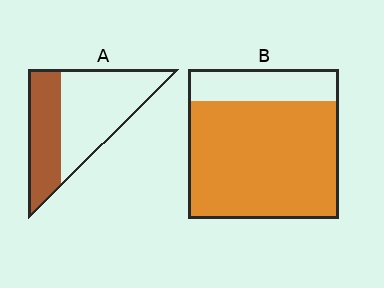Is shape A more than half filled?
No.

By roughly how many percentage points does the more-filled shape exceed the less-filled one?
By roughly 40 percentage points (B over A).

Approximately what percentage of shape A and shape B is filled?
A is approximately 40% and B is approximately 80%.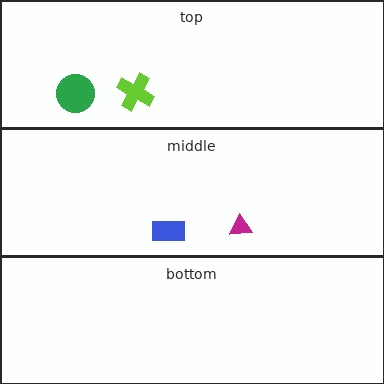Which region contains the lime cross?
The top region.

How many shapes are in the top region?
2.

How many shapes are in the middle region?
2.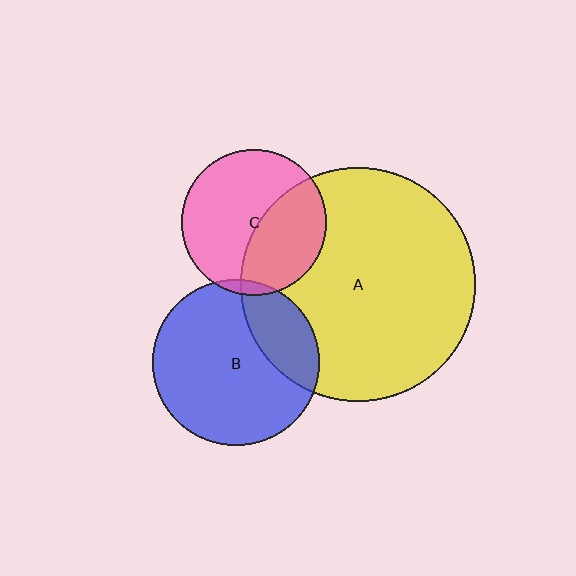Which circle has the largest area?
Circle A (yellow).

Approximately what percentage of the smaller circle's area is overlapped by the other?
Approximately 5%.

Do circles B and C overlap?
Yes.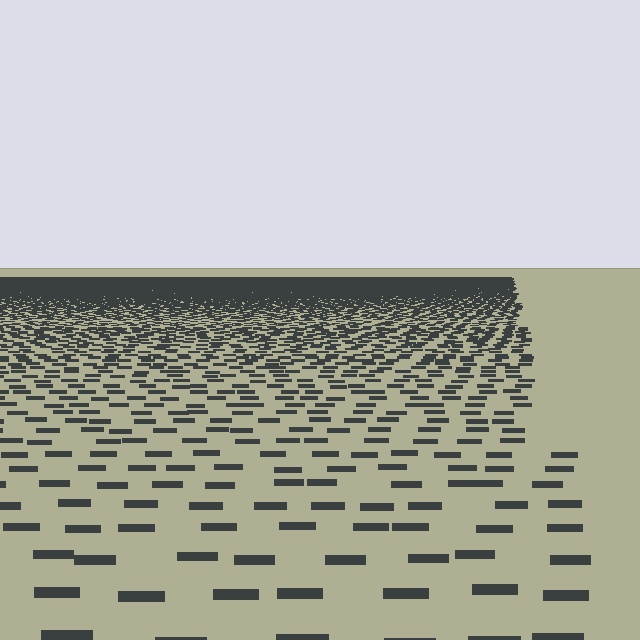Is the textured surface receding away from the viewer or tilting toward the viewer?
The surface is receding away from the viewer. Texture elements get smaller and denser toward the top.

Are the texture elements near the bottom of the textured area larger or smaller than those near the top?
Larger. Near the bottom, elements are closer to the viewer and appear at a bigger on-screen size.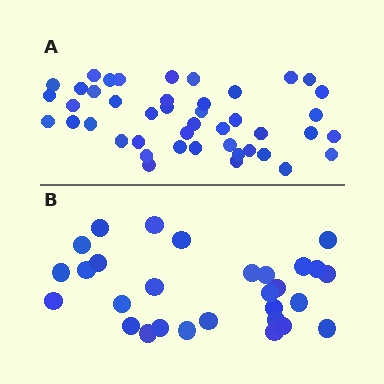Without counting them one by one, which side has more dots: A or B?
Region A (the top region) has more dots.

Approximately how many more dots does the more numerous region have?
Region A has approximately 15 more dots than region B.